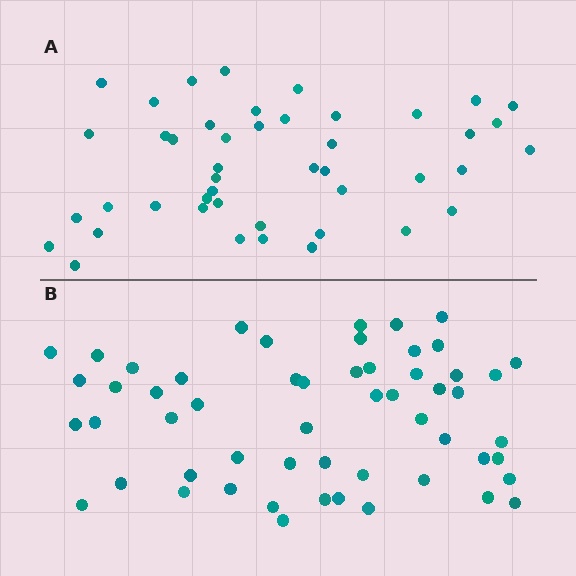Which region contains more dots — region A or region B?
Region B (the bottom region) has more dots.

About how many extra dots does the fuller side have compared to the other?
Region B has roughly 10 or so more dots than region A.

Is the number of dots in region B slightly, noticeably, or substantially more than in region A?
Region B has only slightly more — the two regions are fairly close. The ratio is roughly 1.2 to 1.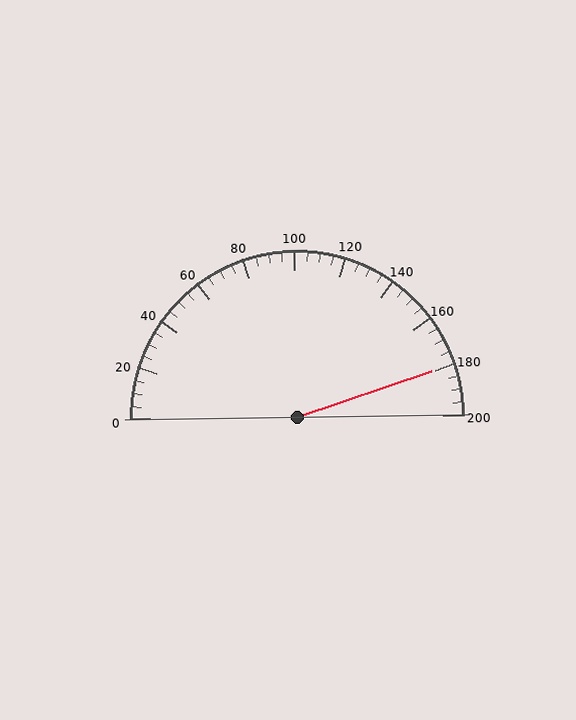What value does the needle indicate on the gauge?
The needle indicates approximately 180.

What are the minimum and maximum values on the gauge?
The gauge ranges from 0 to 200.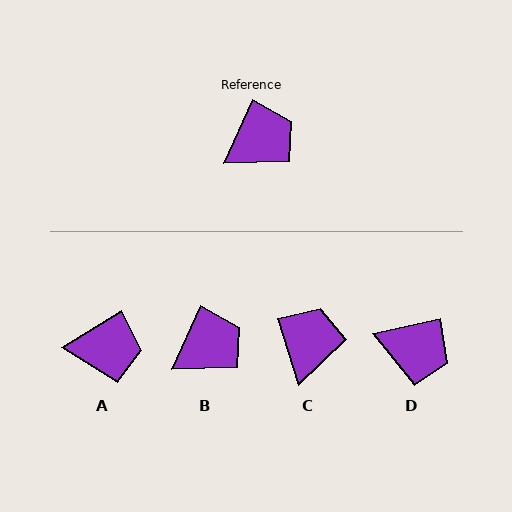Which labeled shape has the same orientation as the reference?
B.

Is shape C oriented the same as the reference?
No, it is off by about 42 degrees.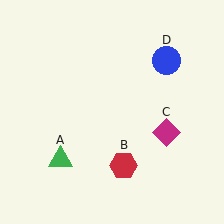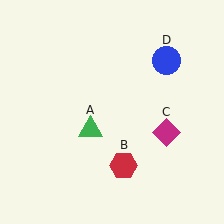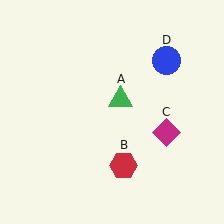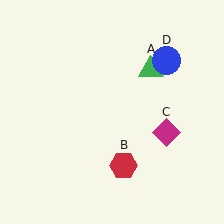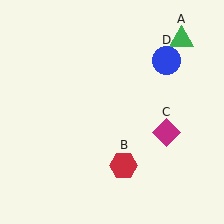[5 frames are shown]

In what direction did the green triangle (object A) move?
The green triangle (object A) moved up and to the right.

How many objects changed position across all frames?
1 object changed position: green triangle (object A).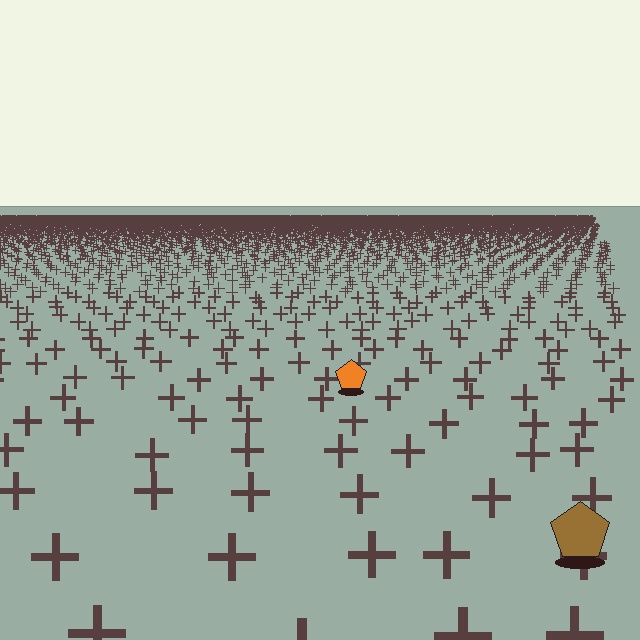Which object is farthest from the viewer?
The orange pentagon is farthest from the viewer. It appears smaller and the ground texture around it is denser.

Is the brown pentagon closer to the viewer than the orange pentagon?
Yes. The brown pentagon is closer — you can tell from the texture gradient: the ground texture is coarser near it.